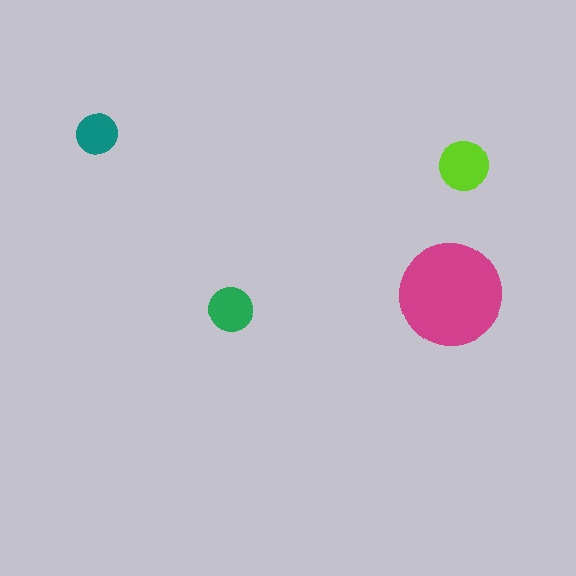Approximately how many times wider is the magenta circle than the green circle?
About 2.5 times wider.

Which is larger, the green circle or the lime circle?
The lime one.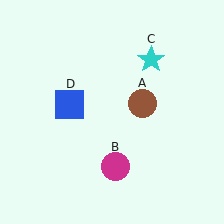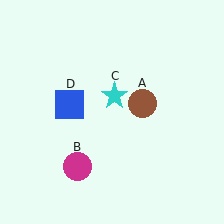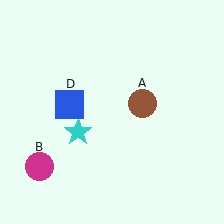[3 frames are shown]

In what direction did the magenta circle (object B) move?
The magenta circle (object B) moved left.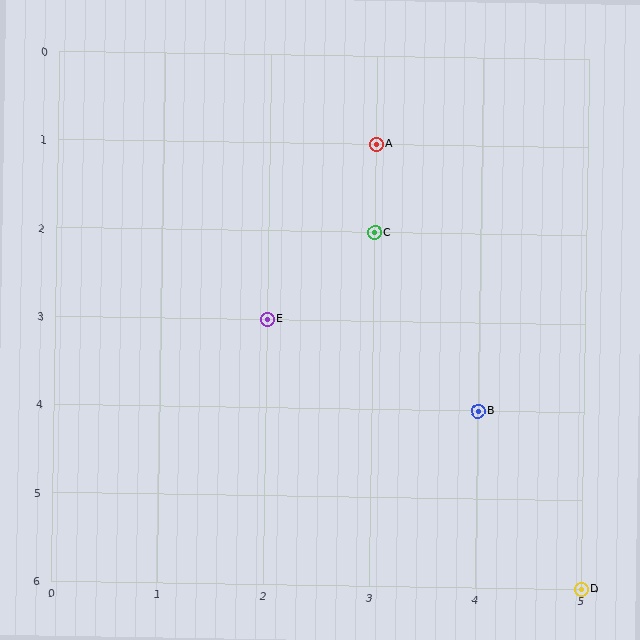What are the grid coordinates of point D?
Point D is at grid coordinates (5, 6).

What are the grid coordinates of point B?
Point B is at grid coordinates (4, 4).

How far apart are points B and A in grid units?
Points B and A are 1 column and 3 rows apart (about 3.2 grid units diagonally).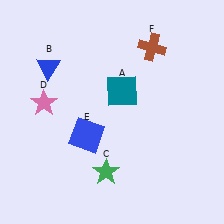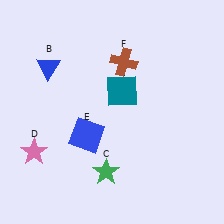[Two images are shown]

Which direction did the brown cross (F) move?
The brown cross (F) moved left.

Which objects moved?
The objects that moved are: the pink star (D), the brown cross (F).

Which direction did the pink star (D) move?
The pink star (D) moved down.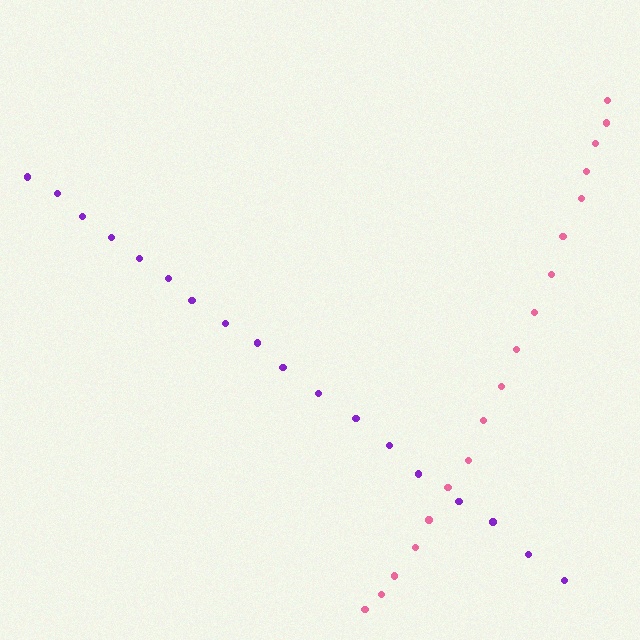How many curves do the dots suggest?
There are 2 distinct paths.